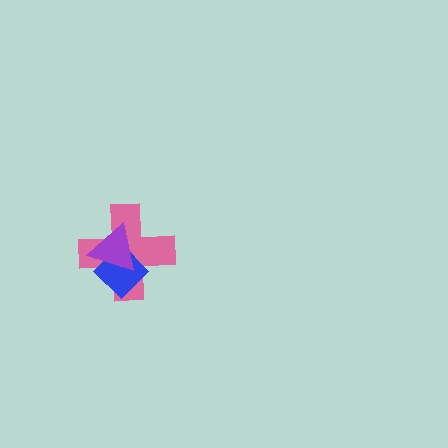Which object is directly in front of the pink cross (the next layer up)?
The blue diamond is directly in front of the pink cross.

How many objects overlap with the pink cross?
2 objects overlap with the pink cross.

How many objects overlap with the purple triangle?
2 objects overlap with the purple triangle.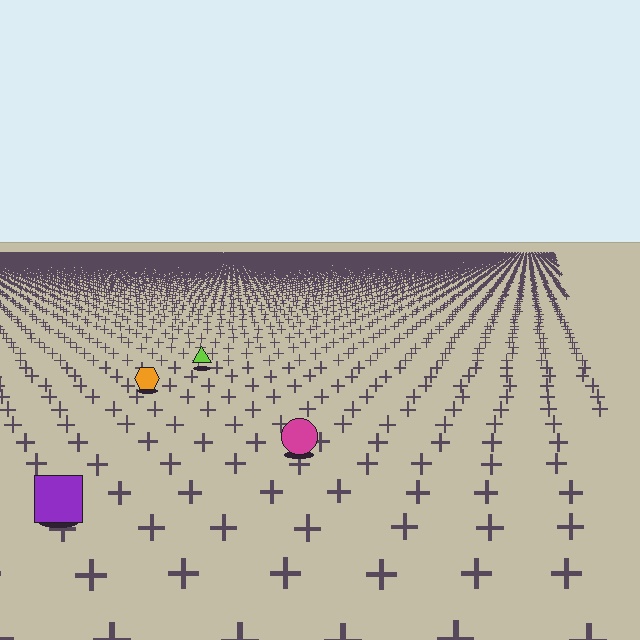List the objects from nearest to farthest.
From nearest to farthest: the purple square, the magenta circle, the orange hexagon, the lime triangle.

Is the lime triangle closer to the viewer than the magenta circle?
No. The magenta circle is closer — you can tell from the texture gradient: the ground texture is coarser near it.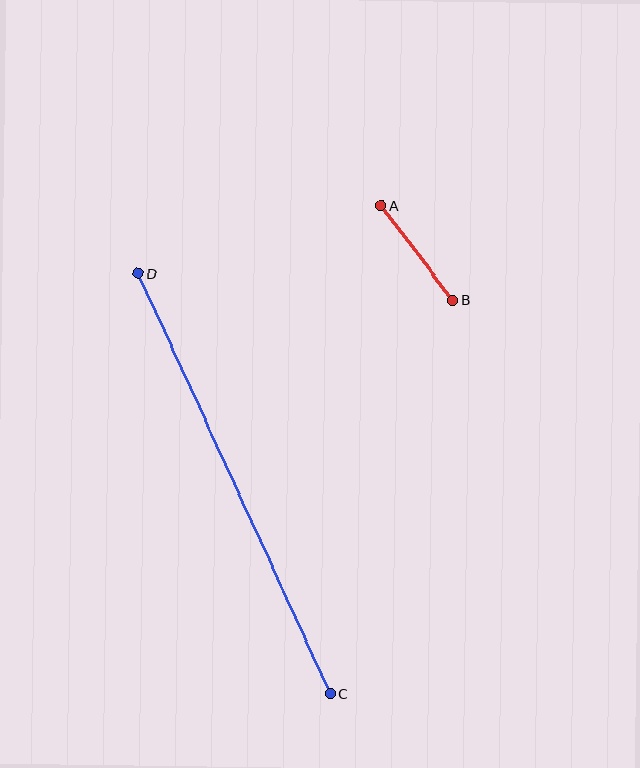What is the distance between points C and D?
The distance is approximately 462 pixels.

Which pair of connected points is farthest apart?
Points C and D are farthest apart.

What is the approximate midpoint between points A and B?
The midpoint is at approximately (417, 253) pixels.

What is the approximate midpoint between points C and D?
The midpoint is at approximately (234, 484) pixels.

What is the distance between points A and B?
The distance is approximately 119 pixels.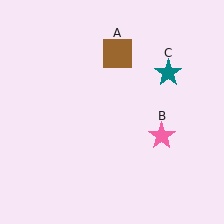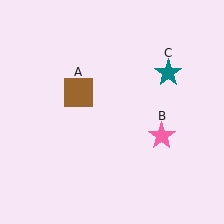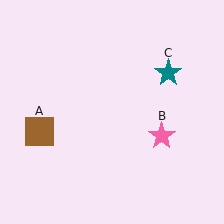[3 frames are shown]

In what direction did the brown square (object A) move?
The brown square (object A) moved down and to the left.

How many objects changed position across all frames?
1 object changed position: brown square (object A).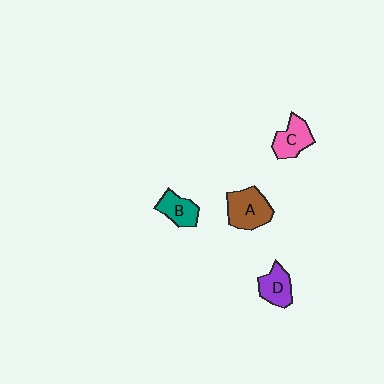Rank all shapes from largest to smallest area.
From largest to smallest: A (brown), C (pink), D (purple), B (teal).